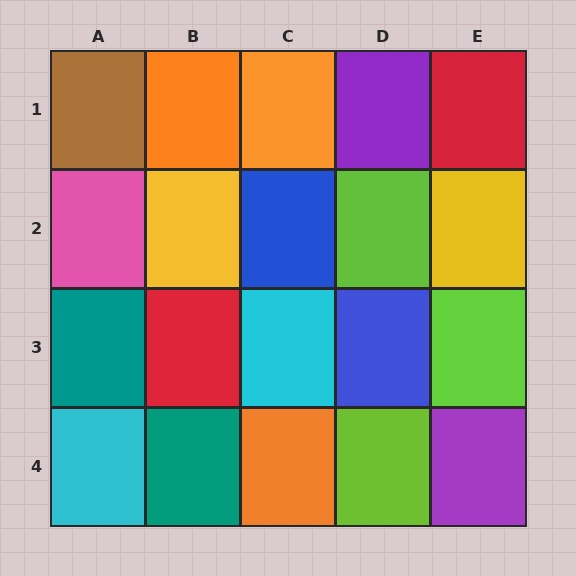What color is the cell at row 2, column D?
Lime.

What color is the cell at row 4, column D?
Lime.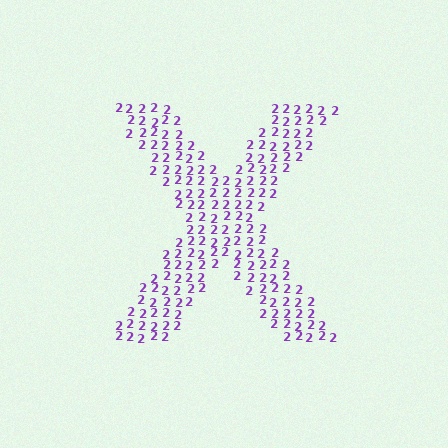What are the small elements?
The small elements are digit 2's.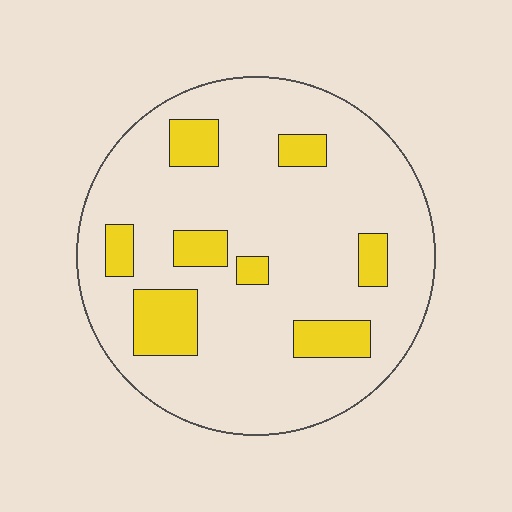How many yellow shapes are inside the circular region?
8.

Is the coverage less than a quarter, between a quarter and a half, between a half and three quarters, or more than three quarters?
Less than a quarter.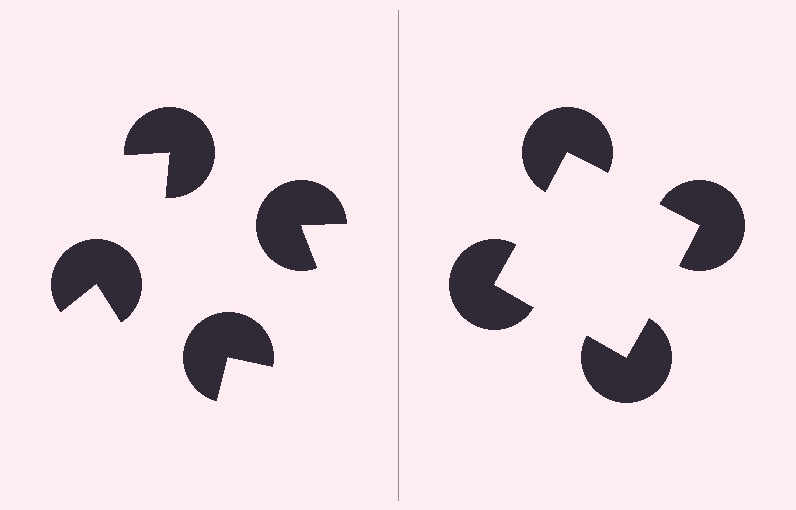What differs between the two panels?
The pac-man discs are positioned identically on both sides; only the wedge orientations differ. On the right they align to a square; on the left they are misaligned.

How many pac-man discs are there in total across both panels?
8 — 4 on each side.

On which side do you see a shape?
An illusory square appears on the right side. On the left side the wedge cuts are rotated, so no coherent shape forms.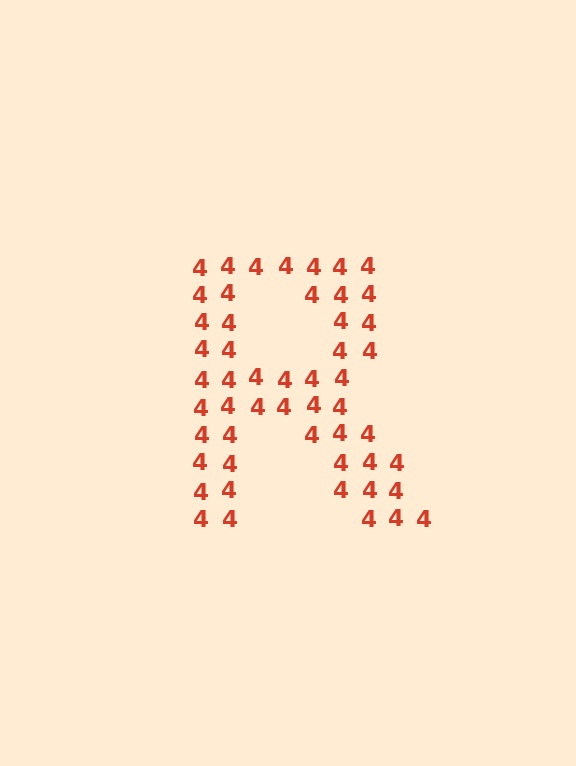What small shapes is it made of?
It is made of small digit 4's.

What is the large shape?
The large shape is the letter R.